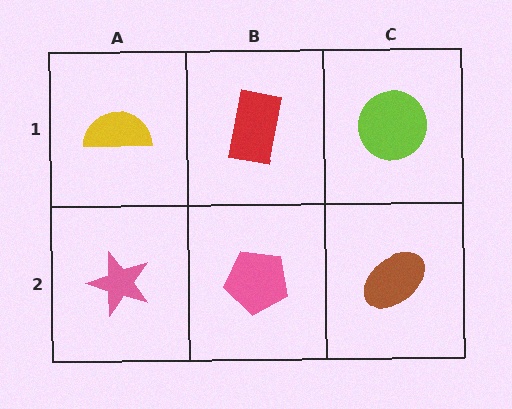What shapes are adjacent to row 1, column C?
A brown ellipse (row 2, column C), a red rectangle (row 1, column B).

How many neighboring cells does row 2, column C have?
2.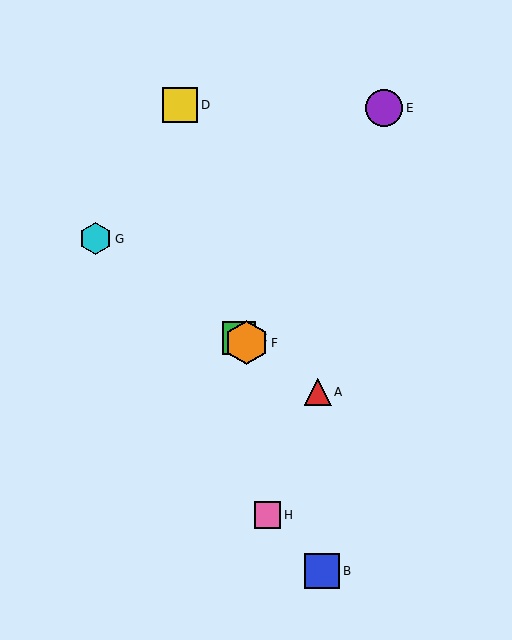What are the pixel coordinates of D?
Object D is at (180, 105).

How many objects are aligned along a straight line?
4 objects (A, C, F, G) are aligned along a straight line.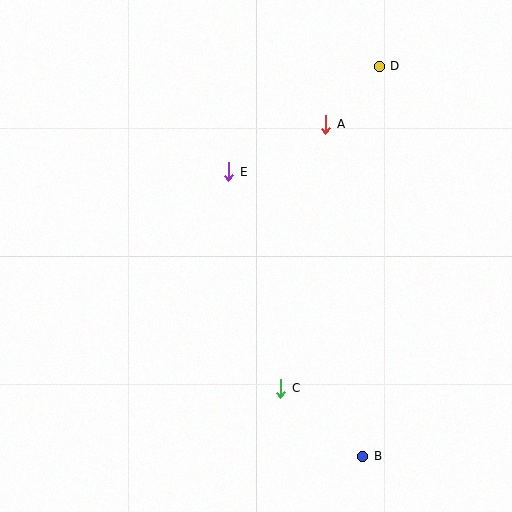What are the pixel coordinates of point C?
Point C is at (281, 388).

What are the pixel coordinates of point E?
Point E is at (229, 172).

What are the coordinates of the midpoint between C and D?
The midpoint between C and D is at (330, 227).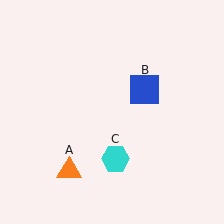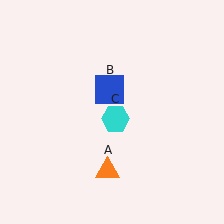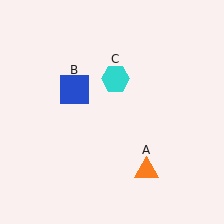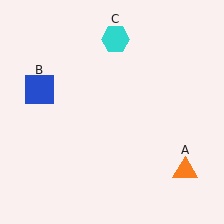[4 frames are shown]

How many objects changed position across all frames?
3 objects changed position: orange triangle (object A), blue square (object B), cyan hexagon (object C).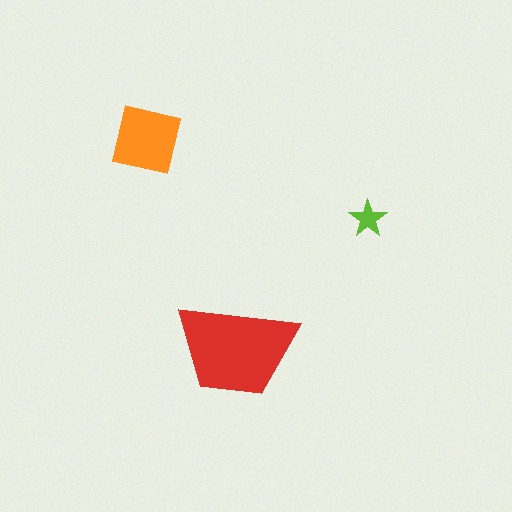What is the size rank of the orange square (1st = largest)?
2nd.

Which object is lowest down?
The red trapezoid is bottommost.